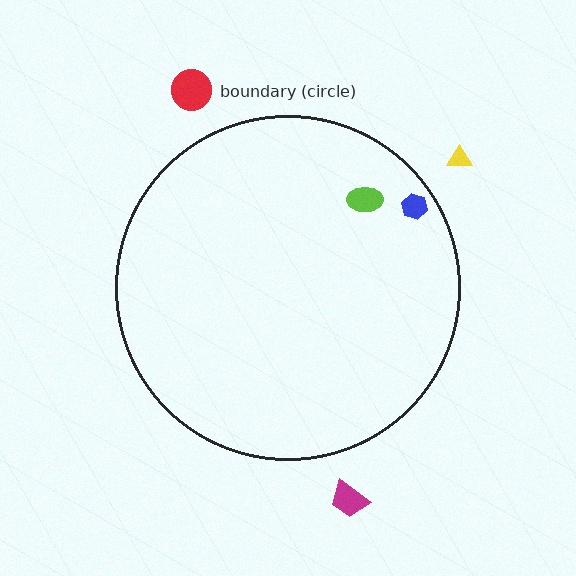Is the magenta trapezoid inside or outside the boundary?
Outside.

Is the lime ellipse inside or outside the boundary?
Inside.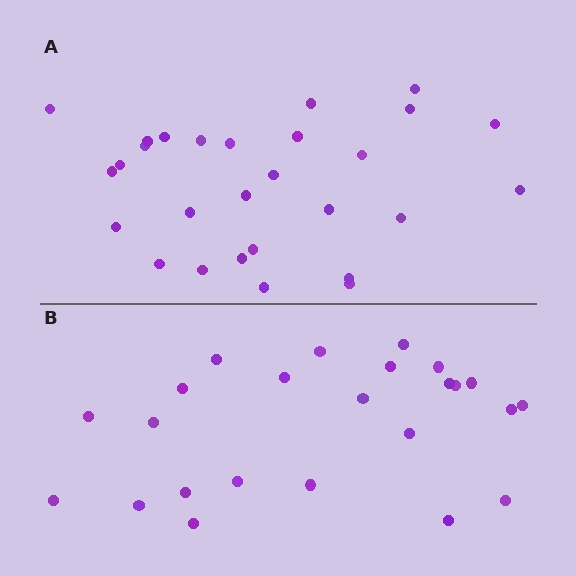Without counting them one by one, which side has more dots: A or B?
Region A (the top region) has more dots.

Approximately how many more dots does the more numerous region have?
Region A has about 4 more dots than region B.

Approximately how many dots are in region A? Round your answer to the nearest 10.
About 30 dots. (The exact count is 28, which rounds to 30.)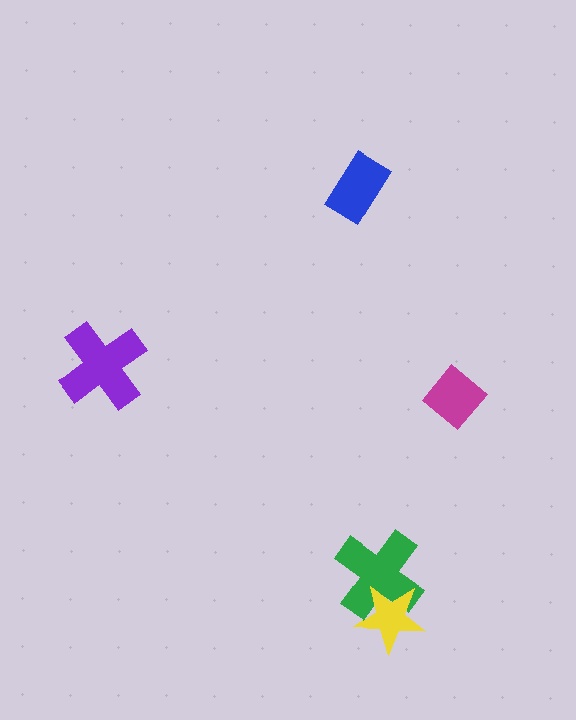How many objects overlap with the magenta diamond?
0 objects overlap with the magenta diamond.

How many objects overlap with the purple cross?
0 objects overlap with the purple cross.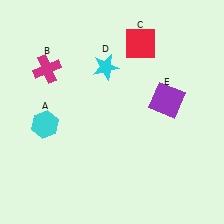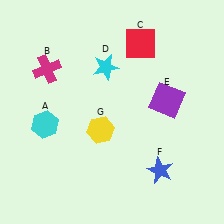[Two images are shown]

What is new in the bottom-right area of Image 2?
A blue star (F) was added in the bottom-right area of Image 2.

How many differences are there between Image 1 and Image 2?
There are 2 differences between the two images.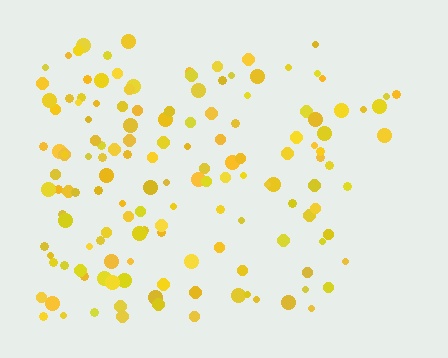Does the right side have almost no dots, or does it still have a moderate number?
Still a moderate number, just noticeably fewer than the left.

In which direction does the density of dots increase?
From right to left, with the left side densest.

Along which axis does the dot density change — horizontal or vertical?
Horizontal.